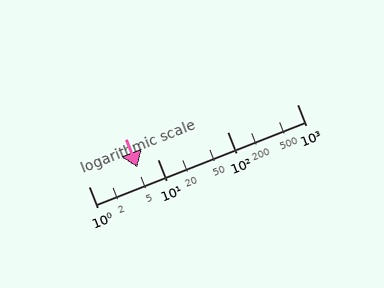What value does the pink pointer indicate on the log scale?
The pointer indicates approximately 5.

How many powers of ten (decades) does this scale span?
The scale spans 3 decades, from 1 to 1000.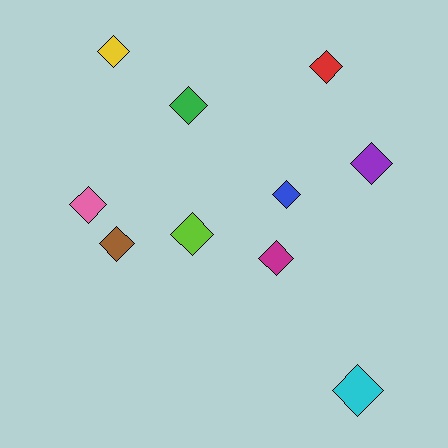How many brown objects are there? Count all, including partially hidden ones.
There is 1 brown object.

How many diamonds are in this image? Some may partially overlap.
There are 10 diamonds.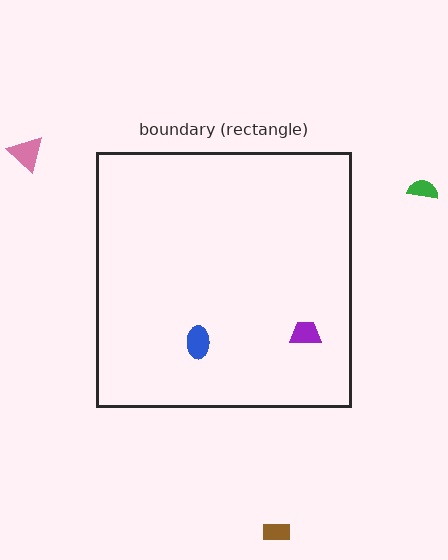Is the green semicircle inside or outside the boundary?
Outside.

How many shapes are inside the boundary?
2 inside, 3 outside.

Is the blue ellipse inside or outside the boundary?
Inside.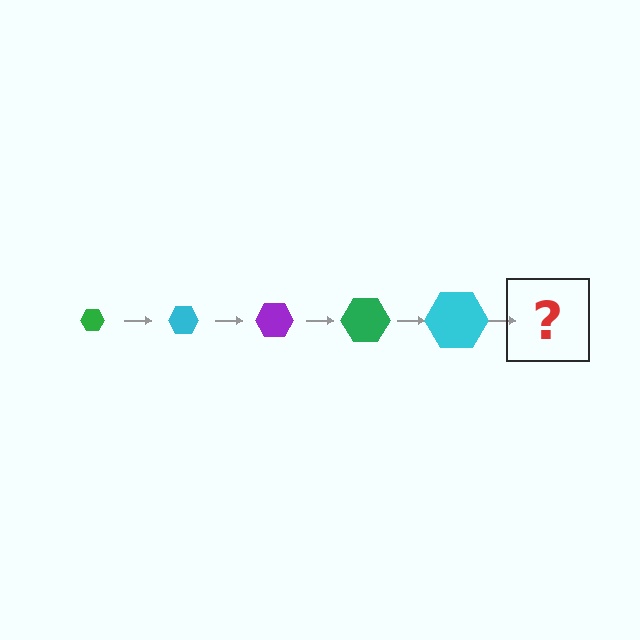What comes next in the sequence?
The next element should be a purple hexagon, larger than the previous one.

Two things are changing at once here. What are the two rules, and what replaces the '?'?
The two rules are that the hexagon grows larger each step and the color cycles through green, cyan, and purple. The '?' should be a purple hexagon, larger than the previous one.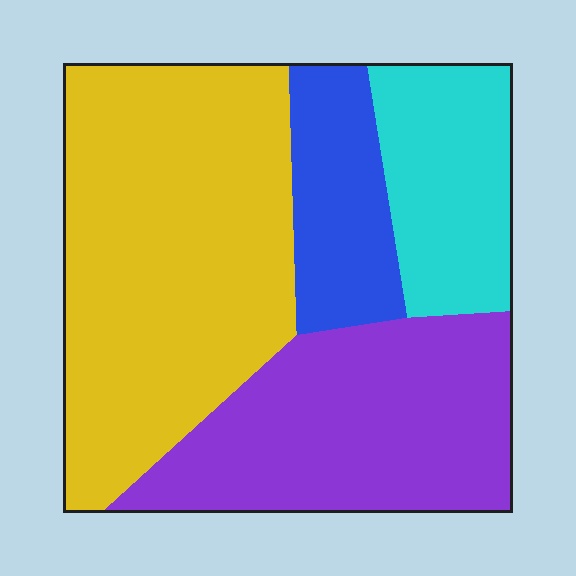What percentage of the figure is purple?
Purple covers about 30% of the figure.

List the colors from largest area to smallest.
From largest to smallest: yellow, purple, cyan, blue.